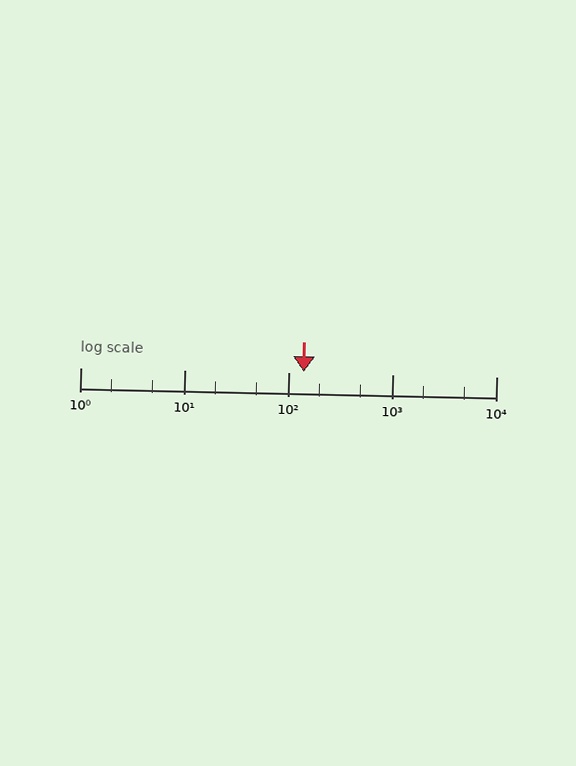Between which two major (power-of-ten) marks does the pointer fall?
The pointer is between 100 and 1000.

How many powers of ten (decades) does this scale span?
The scale spans 4 decades, from 1 to 10000.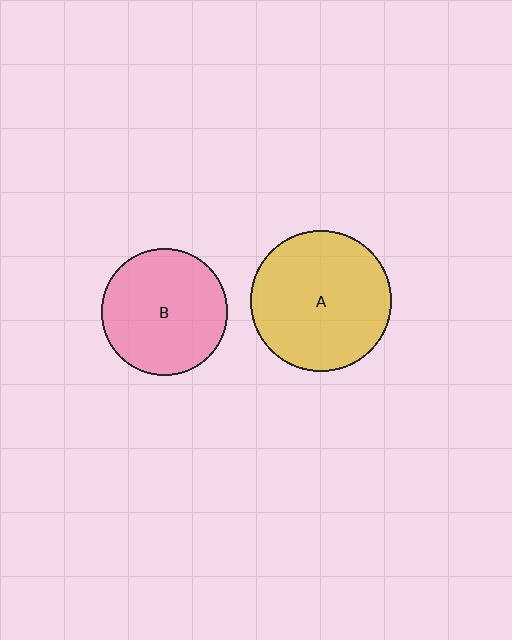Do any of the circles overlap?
No, none of the circles overlap.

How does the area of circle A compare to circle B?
Approximately 1.2 times.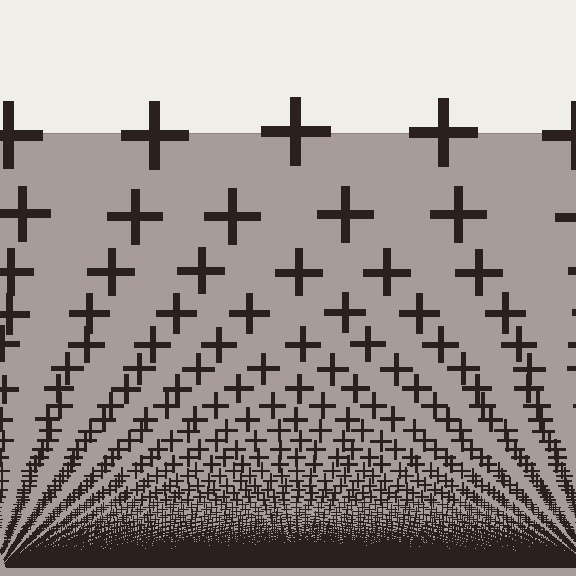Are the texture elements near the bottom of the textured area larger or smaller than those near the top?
Smaller. The gradient is inverted — elements near the bottom are smaller and denser.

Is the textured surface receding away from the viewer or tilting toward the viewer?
The surface appears to tilt toward the viewer. Texture elements get larger and sparser toward the top.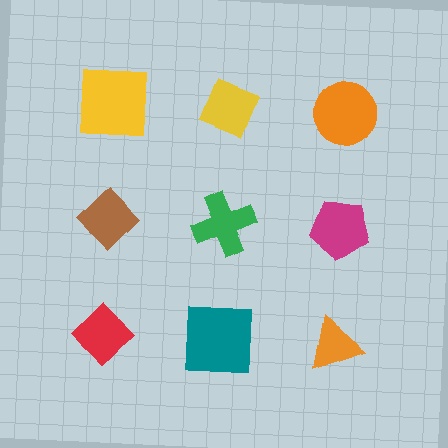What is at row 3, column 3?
An orange triangle.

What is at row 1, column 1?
A yellow square.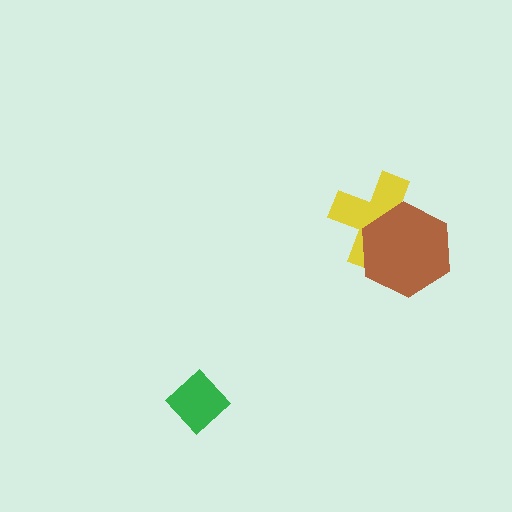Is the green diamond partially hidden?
No, no other shape covers it.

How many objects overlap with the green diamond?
0 objects overlap with the green diamond.